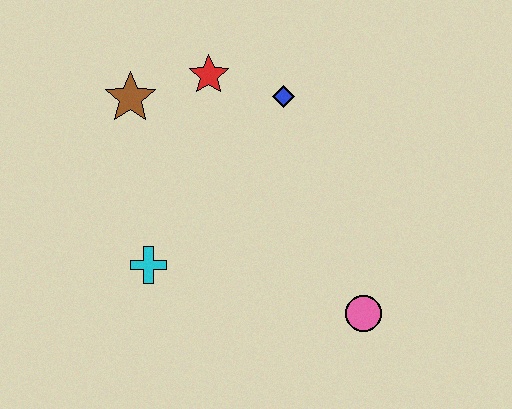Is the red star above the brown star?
Yes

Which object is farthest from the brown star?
The pink circle is farthest from the brown star.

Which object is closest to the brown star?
The red star is closest to the brown star.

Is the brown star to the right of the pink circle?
No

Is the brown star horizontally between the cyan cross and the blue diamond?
No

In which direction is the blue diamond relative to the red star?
The blue diamond is to the right of the red star.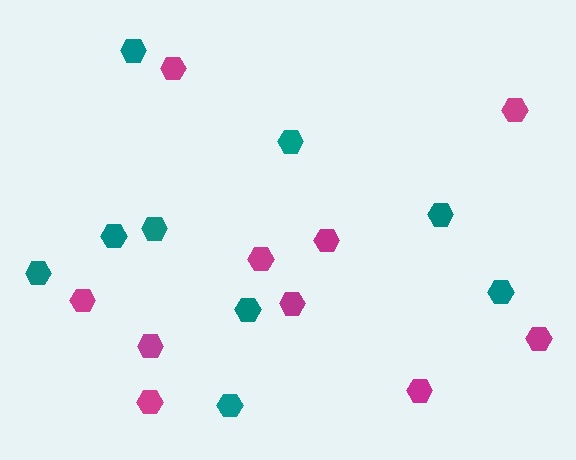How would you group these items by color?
There are 2 groups: one group of magenta hexagons (10) and one group of teal hexagons (9).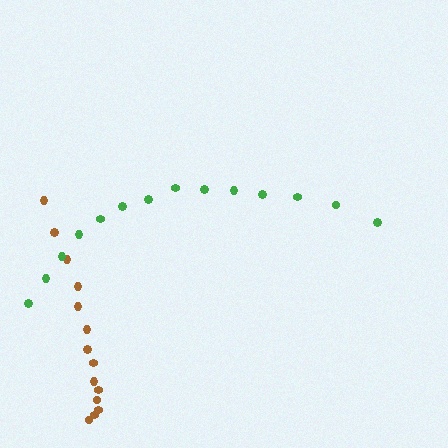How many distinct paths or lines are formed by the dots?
There are 2 distinct paths.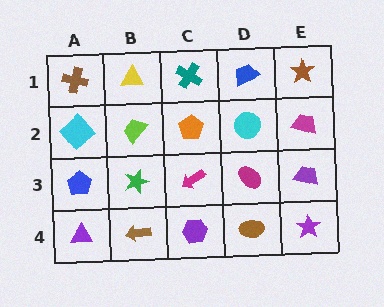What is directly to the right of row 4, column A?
A brown arrow.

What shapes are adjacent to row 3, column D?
A cyan circle (row 2, column D), a brown ellipse (row 4, column D), a magenta arrow (row 3, column C), a purple trapezoid (row 3, column E).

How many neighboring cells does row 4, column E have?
2.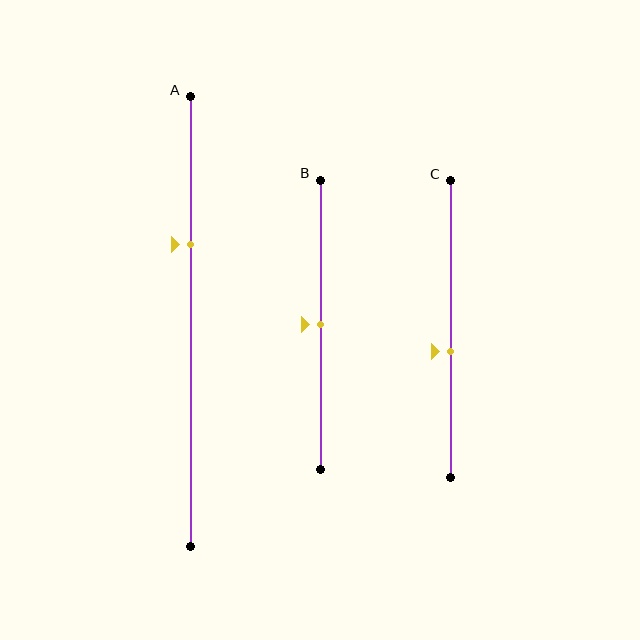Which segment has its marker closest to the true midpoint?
Segment B has its marker closest to the true midpoint.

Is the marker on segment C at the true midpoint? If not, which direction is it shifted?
No, the marker on segment C is shifted downward by about 8% of the segment length.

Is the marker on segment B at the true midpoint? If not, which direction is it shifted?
Yes, the marker on segment B is at the true midpoint.